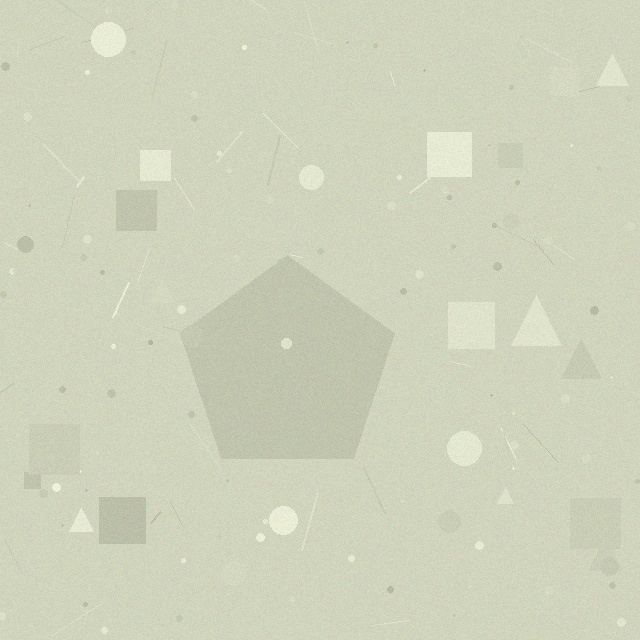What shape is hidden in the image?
A pentagon is hidden in the image.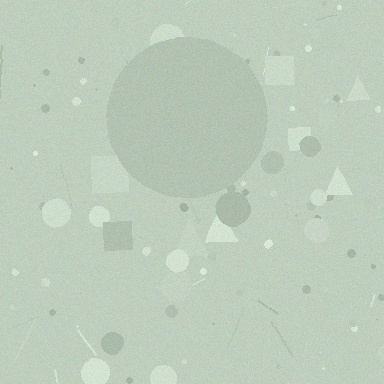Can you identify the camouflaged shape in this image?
The camouflaged shape is a circle.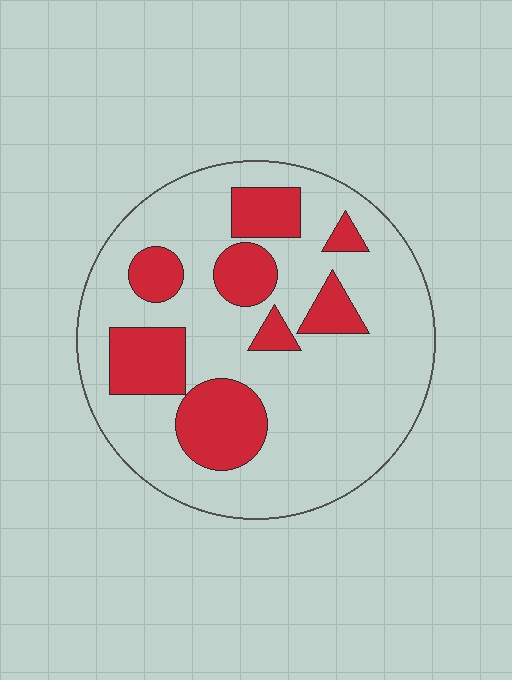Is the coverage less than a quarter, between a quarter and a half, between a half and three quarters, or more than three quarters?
Between a quarter and a half.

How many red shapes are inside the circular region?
8.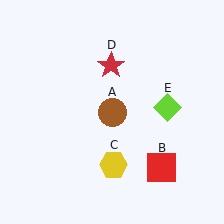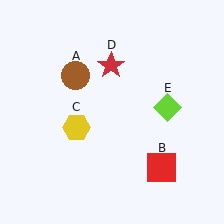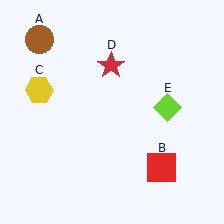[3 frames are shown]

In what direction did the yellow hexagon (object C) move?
The yellow hexagon (object C) moved up and to the left.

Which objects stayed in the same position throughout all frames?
Red square (object B) and red star (object D) and lime diamond (object E) remained stationary.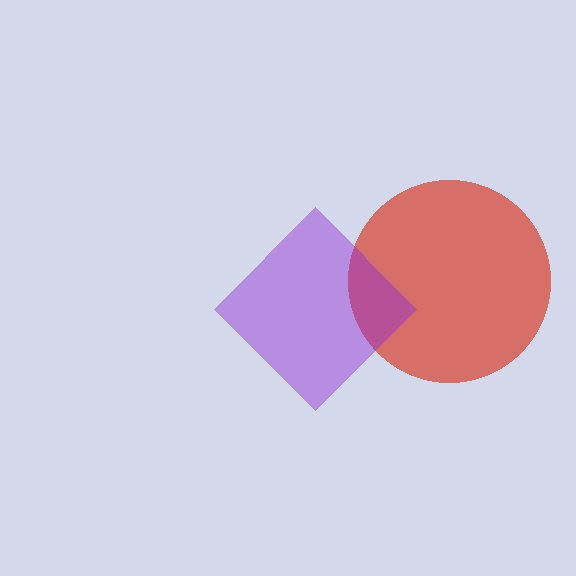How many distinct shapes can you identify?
There are 2 distinct shapes: a red circle, a purple diamond.